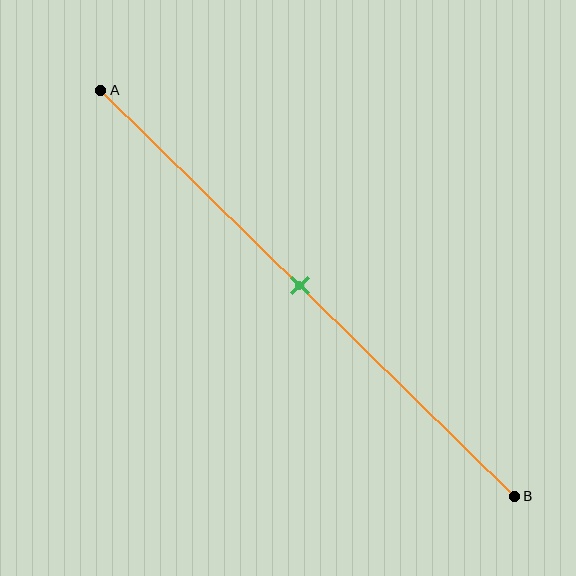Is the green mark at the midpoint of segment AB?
Yes, the mark is approximately at the midpoint.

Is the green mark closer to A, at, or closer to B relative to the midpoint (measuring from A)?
The green mark is approximately at the midpoint of segment AB.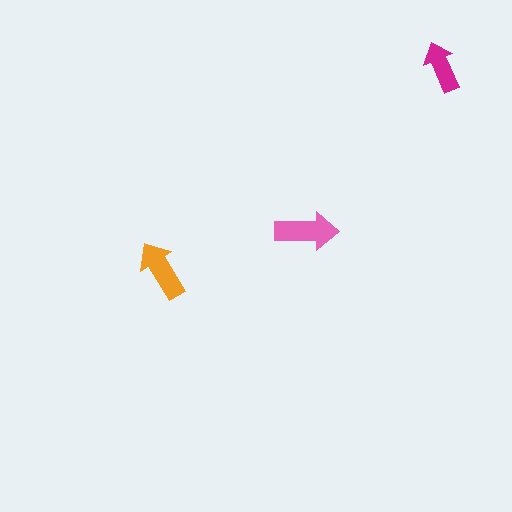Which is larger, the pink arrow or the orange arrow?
The pink one.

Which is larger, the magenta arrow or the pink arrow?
The pink one.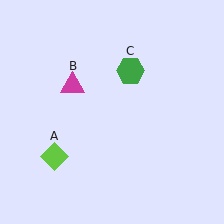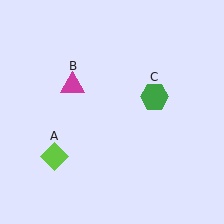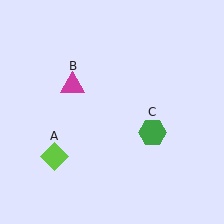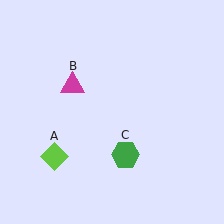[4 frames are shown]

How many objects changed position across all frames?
1 object changed position: green hexagon (object C).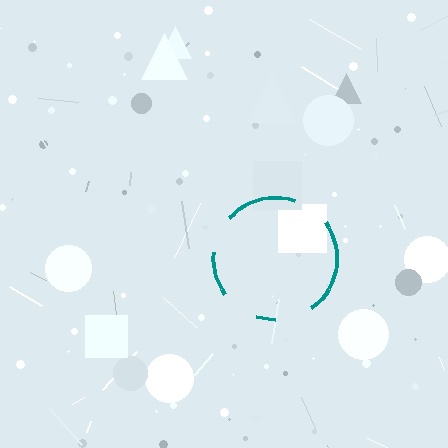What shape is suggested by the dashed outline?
The dashed outline suggests a circle.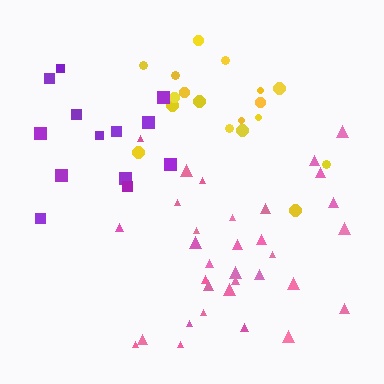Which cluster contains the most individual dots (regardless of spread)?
Pink (33).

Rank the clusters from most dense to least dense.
yellow, pink, purple.